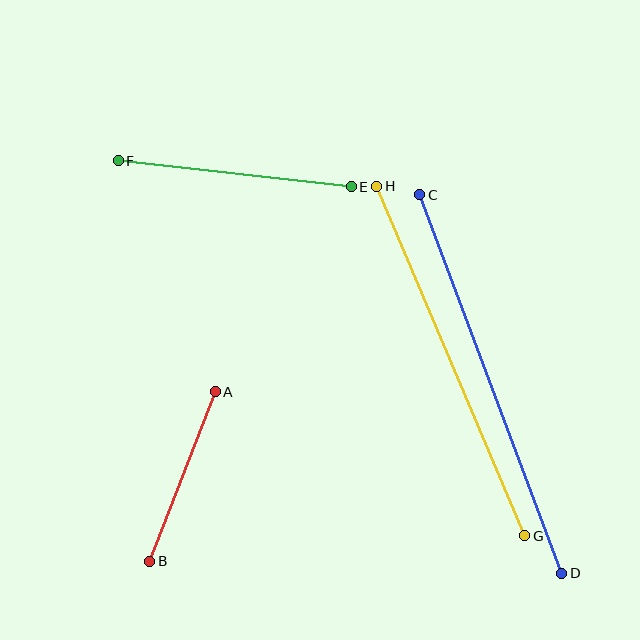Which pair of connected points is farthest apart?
Points C and D are farthest apart.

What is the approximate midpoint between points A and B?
The midpoint is at approximately (183, 476) pixels.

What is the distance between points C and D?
The distance is approximately 404 pixels.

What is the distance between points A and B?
The distance is approximately 182 pixels.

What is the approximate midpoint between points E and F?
The midpoint is at approximately (235, 174) pixels.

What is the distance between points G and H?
The distance is approximately 380 pixels.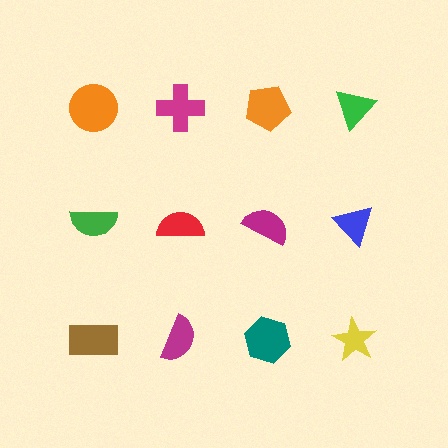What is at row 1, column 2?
A magenta cross.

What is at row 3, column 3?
A teal hexagon.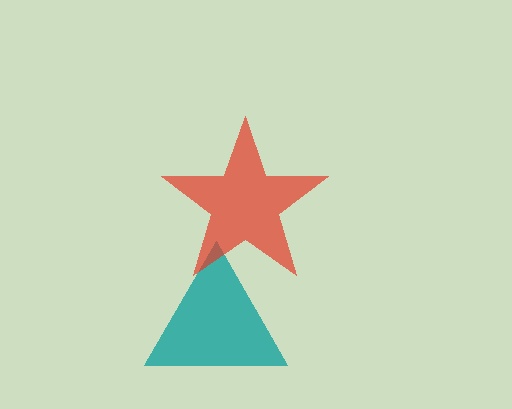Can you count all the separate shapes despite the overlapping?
Yes, there are 2 separate shapes.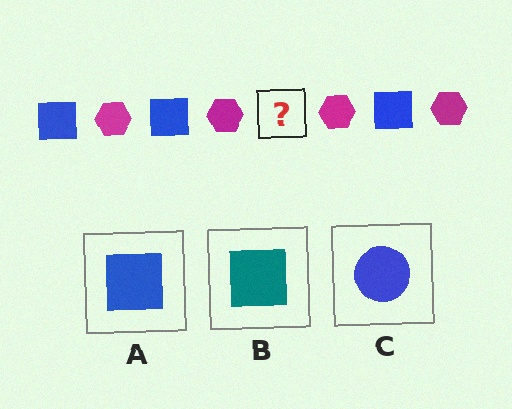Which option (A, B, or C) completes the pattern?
A.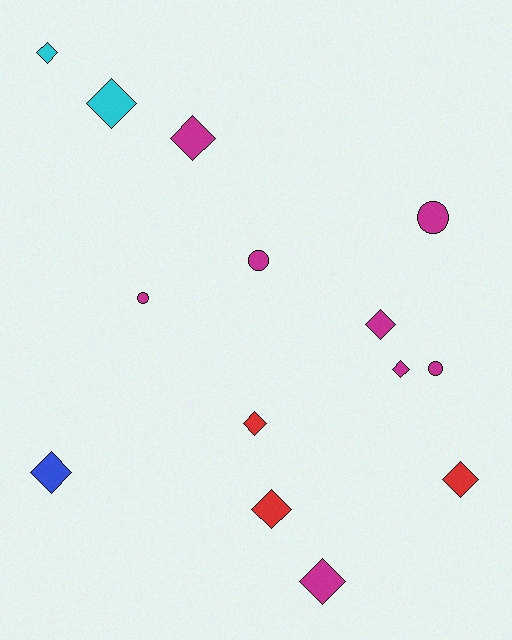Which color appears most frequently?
Magenta, with 8 objects.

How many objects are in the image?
There are 14 objects.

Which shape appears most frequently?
Diamond, with 10 objects.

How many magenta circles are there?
There are 4 magenta circles.